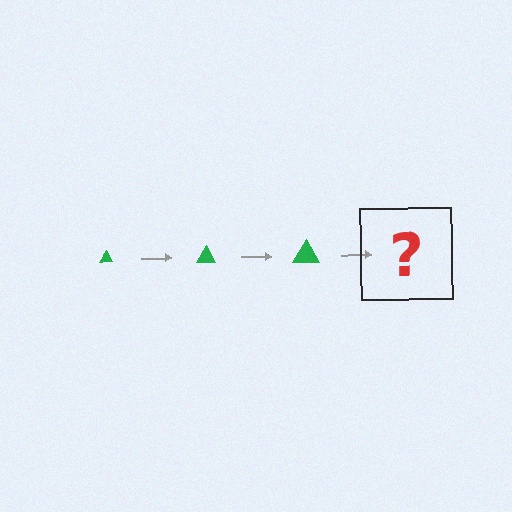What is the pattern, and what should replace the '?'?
The pattern is that the triangle gets progressively larger each step. The '?' should be a green triangle, larger than the previous one.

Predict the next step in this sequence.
The next step is a green triangle, larger than the previous one.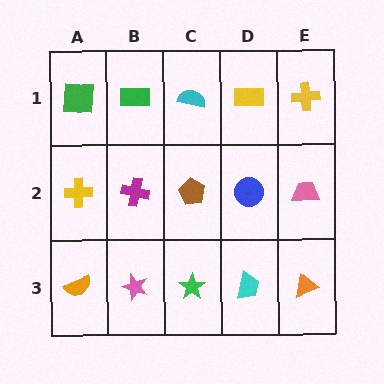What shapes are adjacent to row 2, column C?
A cyan semicircle (row 1, column C), a green star (row 3, column C), a magenta cross (row 2, column B), a blue circle (row 2, column D).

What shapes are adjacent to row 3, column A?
A yellow cross (row 2, column A), a pink star (row 3, column B).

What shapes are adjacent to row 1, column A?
A yellow cross (row 2, column A), a green rectangle (row 1, column B).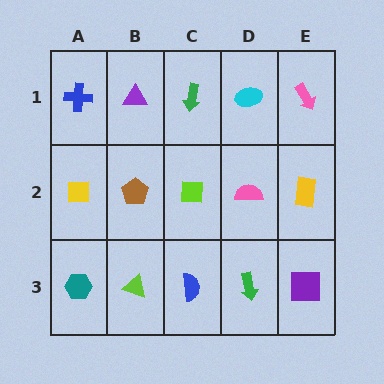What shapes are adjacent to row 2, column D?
A cyan ellipse (row 1, column D), a green arrow (row 3, column D), a lime square (row 2, column C), a yellow rectangle (row 2, column E).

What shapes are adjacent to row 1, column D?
A pink semicircle (row 2, column D), a green arrow (row 1, column C), a pink arrow (row 1, column E).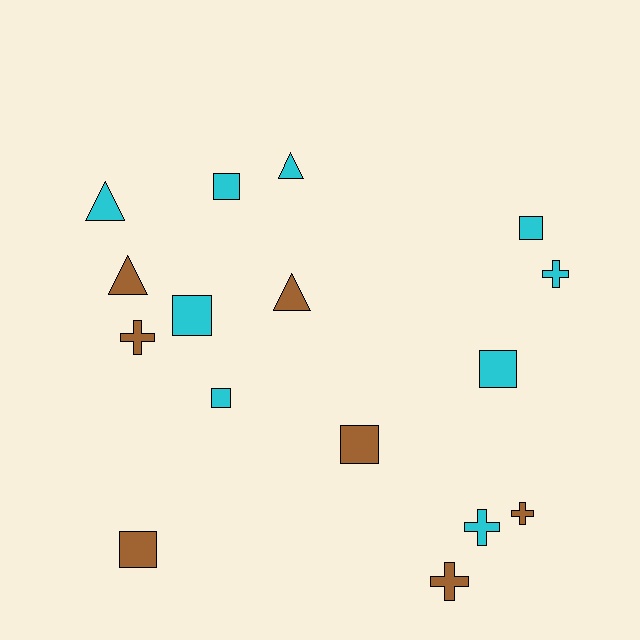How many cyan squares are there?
There are 5 cyan squares.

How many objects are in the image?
There are 16 objects.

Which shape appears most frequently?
Square, with 7 objects.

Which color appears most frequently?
Cyan, with 9 objects.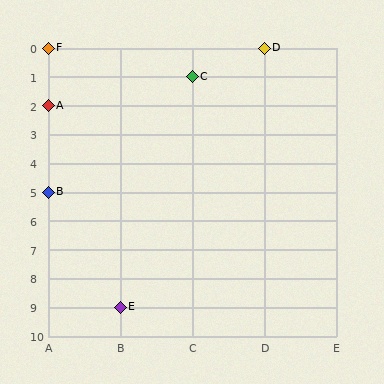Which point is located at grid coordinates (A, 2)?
Point A is at (A, 2).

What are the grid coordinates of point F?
Point F is at grid coordinates (A, 0).